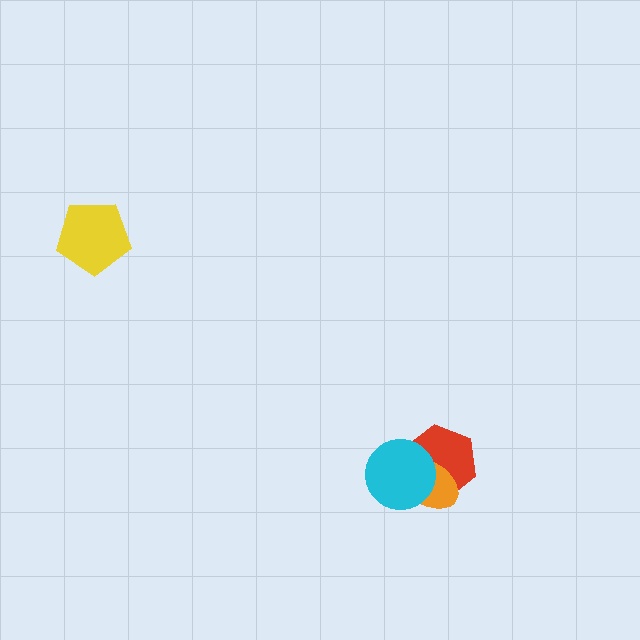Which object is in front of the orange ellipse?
The cyan circle is in front of the orange ellipse.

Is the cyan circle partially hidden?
No, no other shape covers it.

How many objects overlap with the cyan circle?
2 objects overlap with the cyan circle.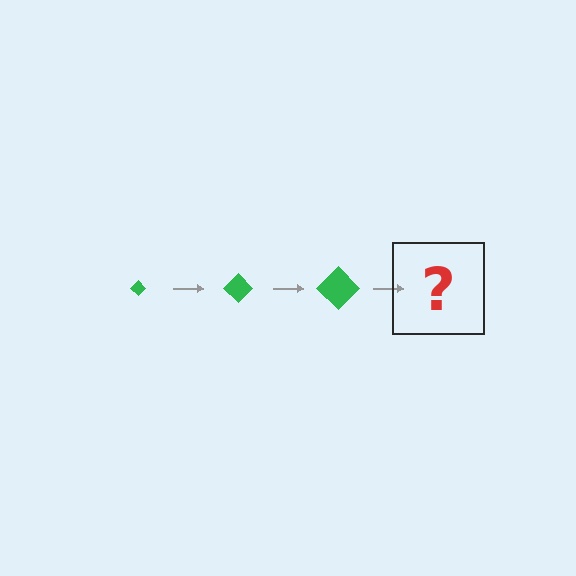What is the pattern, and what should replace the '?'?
The pattern is that the diamond gets progressively larger each step. The '?' should be a green diamond, larger than the previous one.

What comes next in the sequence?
The next element should be a green diamond, larger than the previous one.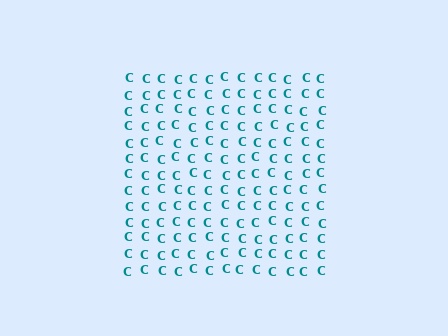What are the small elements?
The small elements are letter C's.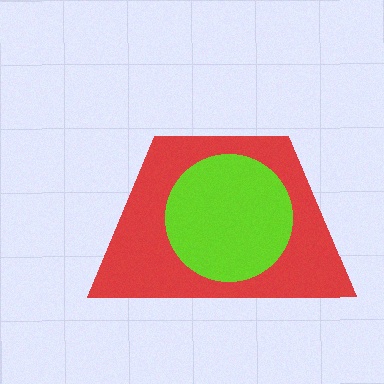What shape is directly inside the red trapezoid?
The lime circle.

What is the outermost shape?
The red trapezoid.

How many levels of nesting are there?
2.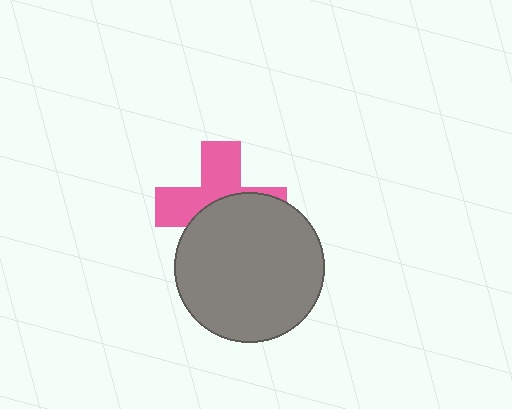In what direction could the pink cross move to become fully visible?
The pink cross could move up. That would shift it out from behind the gray circle entirely.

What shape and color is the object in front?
The object in front is a gray circle.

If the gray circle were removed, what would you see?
You would see the complete pink cross.